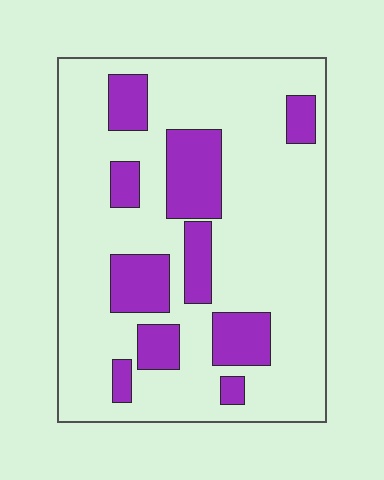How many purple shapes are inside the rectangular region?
10.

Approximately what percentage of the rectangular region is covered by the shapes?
Approximately 25%.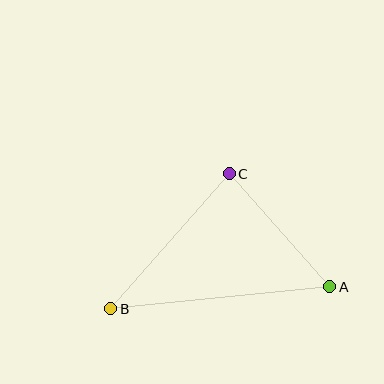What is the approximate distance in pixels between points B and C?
The distance between B and C is approximately 180 pixels.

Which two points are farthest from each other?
Points A and B are farthest from each other.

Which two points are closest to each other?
Points A and C are closest to each other.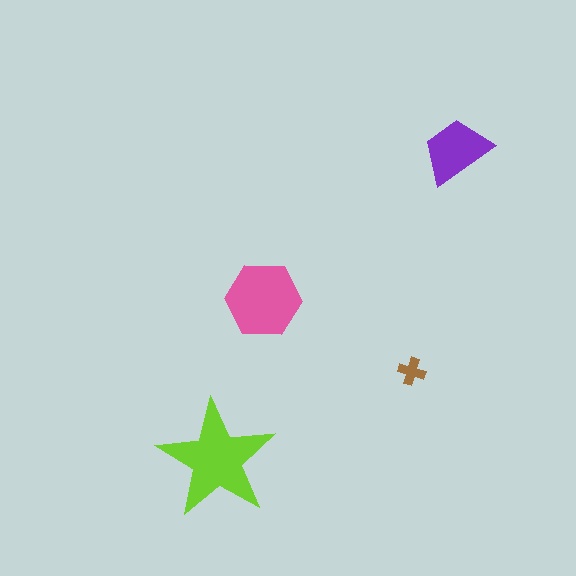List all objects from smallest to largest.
The brown cross, the purple trapezoid, the pink hexagon, the lime star.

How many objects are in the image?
There are 4 objects in the image.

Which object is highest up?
The purple trapezoid is topmost.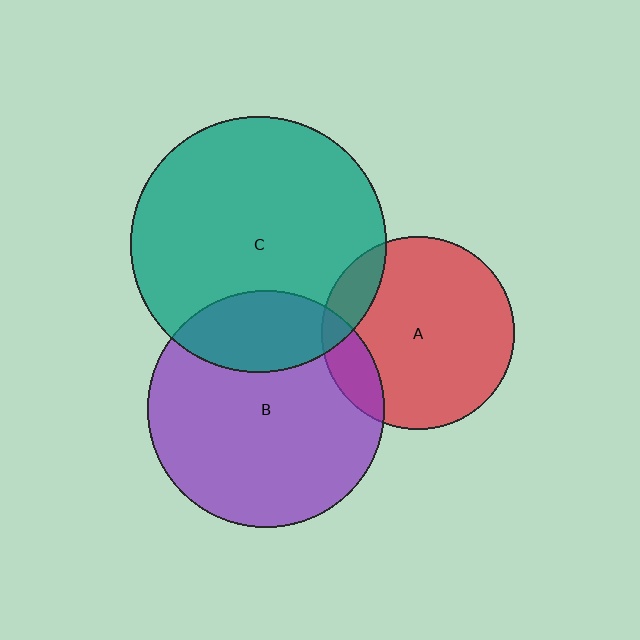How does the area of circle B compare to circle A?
Approximately 1.5 times.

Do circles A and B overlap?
Yes.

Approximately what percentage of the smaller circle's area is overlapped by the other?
Approximately 15%.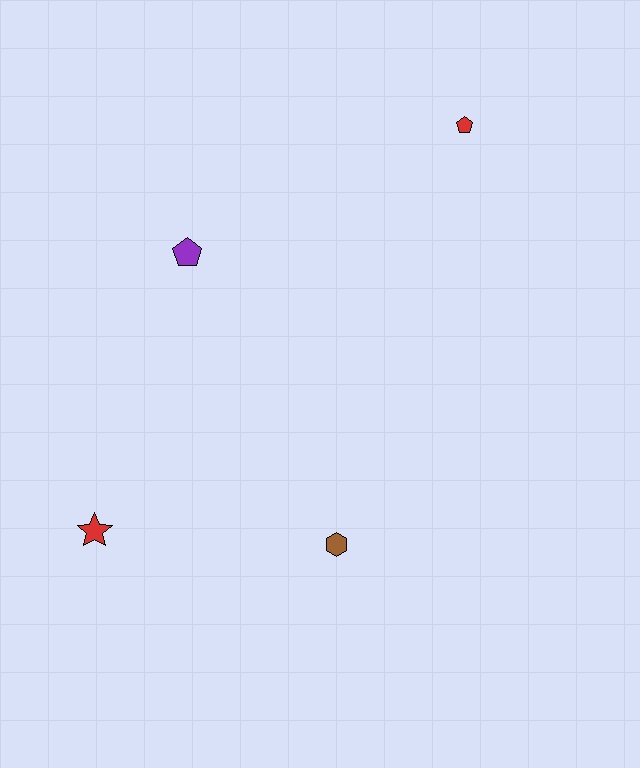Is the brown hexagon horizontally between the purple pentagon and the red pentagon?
Yes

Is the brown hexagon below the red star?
Yes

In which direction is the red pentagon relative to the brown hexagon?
The red pentagon is above the brown hexagon.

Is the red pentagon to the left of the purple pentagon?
No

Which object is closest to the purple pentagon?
The red star is closest to the purple pentagon.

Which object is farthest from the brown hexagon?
The red pentagon is farthest from the brown hexagon.